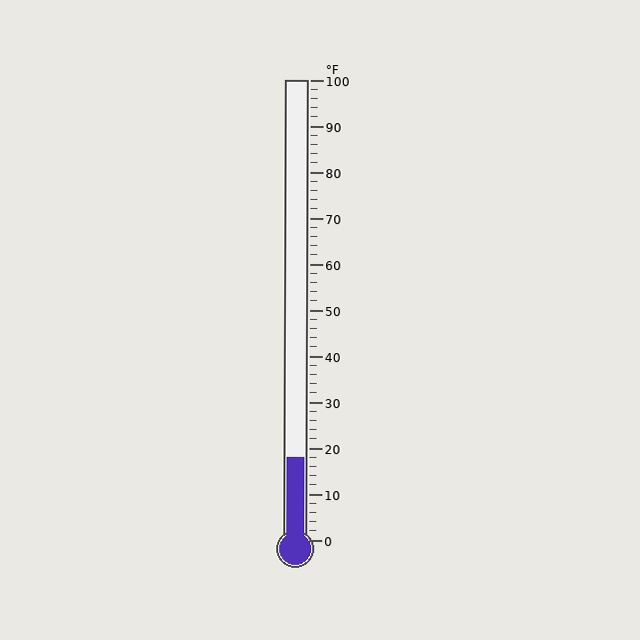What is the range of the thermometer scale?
The thermometer scale ranges from 0°F to 100°F.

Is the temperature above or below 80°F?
The temperature is below 80°F.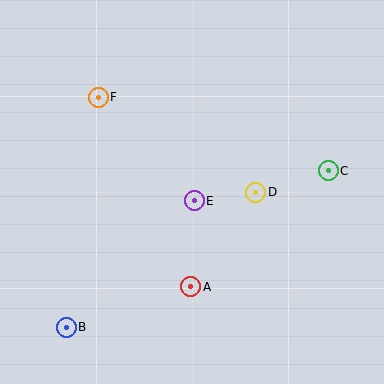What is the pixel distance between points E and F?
The distance between E and F is 141 pixels.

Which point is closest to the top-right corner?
Point C is closest to the top-right corner.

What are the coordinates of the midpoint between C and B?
The midpoint between C and B is at (197, 249).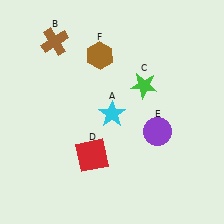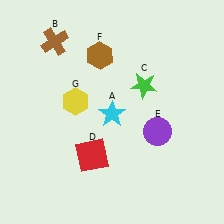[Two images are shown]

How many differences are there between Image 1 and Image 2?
There is 1 difference between the two images.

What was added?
A yellow hexagon (G) was added in Image 2.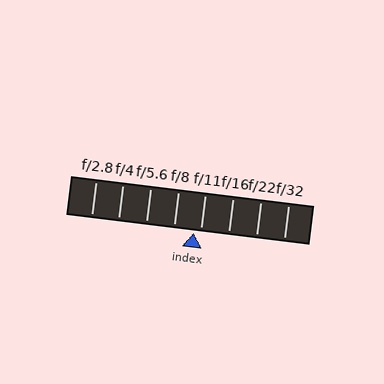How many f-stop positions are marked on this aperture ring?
There are 8 f-stop positions marked.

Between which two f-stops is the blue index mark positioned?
The index mark is between f/8 and f/11.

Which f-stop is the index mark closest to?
The index mark is closest to f/11.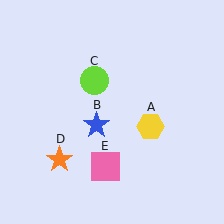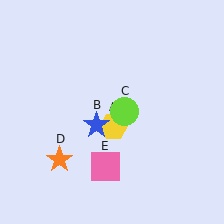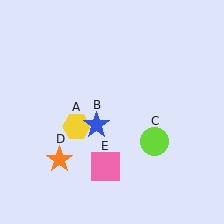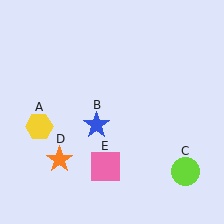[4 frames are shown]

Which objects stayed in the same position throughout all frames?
Blue star (object B) and orange star (object D) and pink square (object E) remained stationary.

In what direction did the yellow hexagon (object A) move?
The yellow hexagon (object A) moved left.